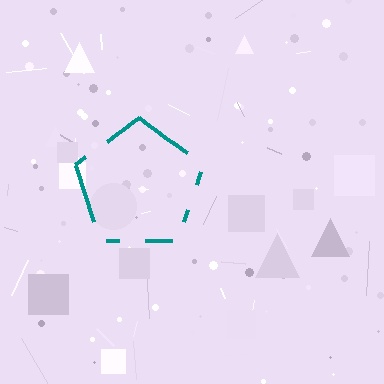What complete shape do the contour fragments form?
The contour fragments form a pentagon.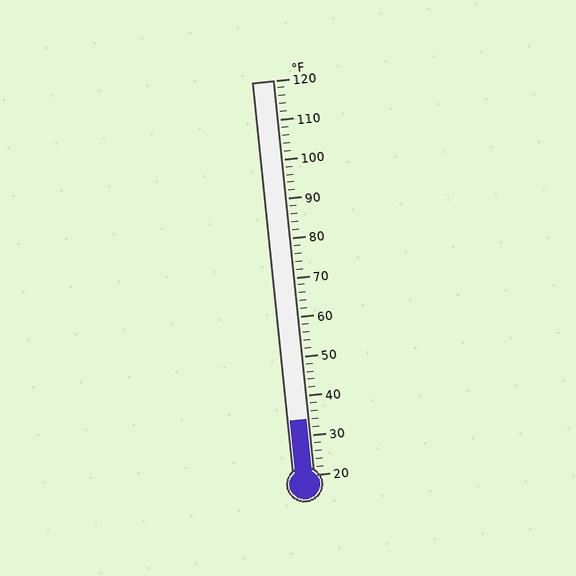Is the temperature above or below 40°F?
The temperature is below 40°F.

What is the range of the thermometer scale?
The thermometer scale ranges from 20°F to 120°F.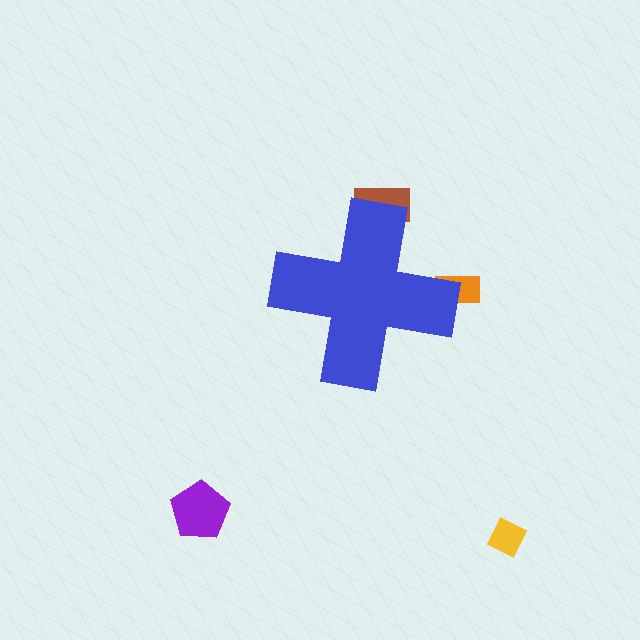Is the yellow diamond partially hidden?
No, the yellow diamond is fully visible.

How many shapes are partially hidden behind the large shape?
2 shapes are partially hidden.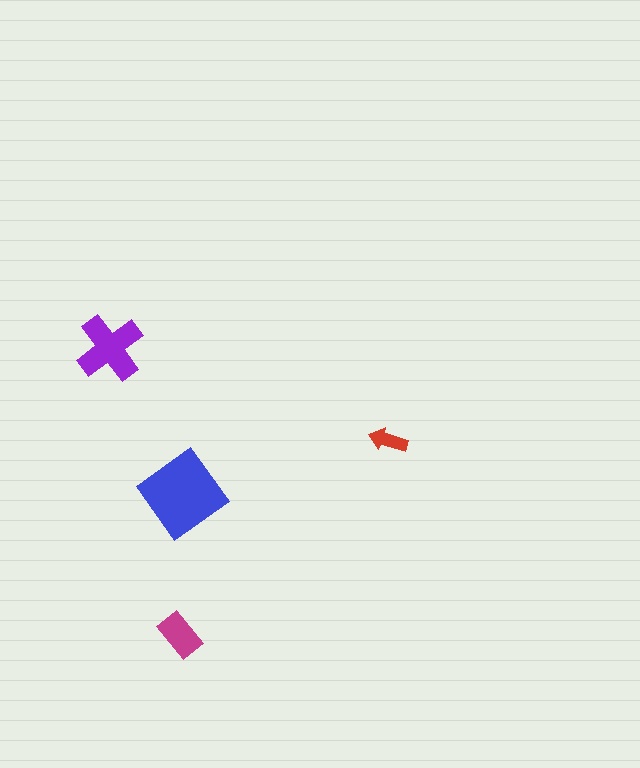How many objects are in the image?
There are 4 objects in the image.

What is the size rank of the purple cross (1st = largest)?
2nd.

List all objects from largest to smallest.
The blue diamond, the purple cross, the magenta rectangle, the red arrow.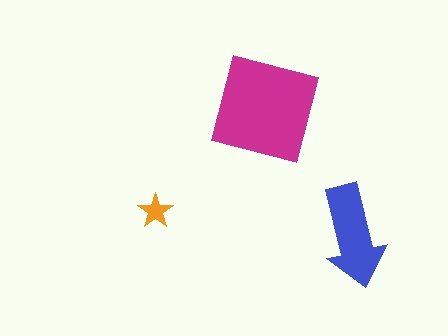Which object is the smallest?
The orange star.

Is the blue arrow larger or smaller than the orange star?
Larger.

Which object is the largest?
The magenta square.